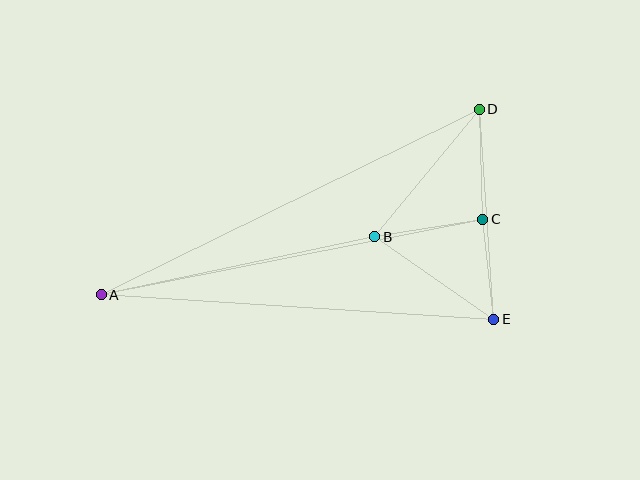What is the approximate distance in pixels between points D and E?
The distance between D and E is approximately 210 pixels.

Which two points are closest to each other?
Points C and E are closest to each other.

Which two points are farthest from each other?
Points A and D are farthest from each other.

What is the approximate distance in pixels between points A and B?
The distance between A and B is approximately 279 pixels.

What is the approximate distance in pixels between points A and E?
The distance between A and E is approximately 393 pixels.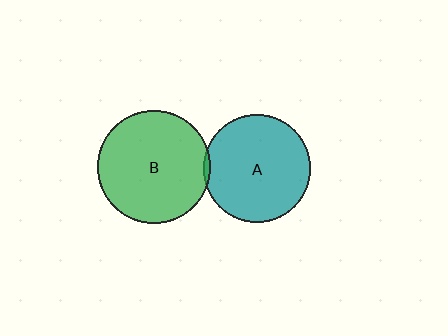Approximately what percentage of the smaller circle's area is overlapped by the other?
Approximately 5%.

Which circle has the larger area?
Circle B (green).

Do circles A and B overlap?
Yes.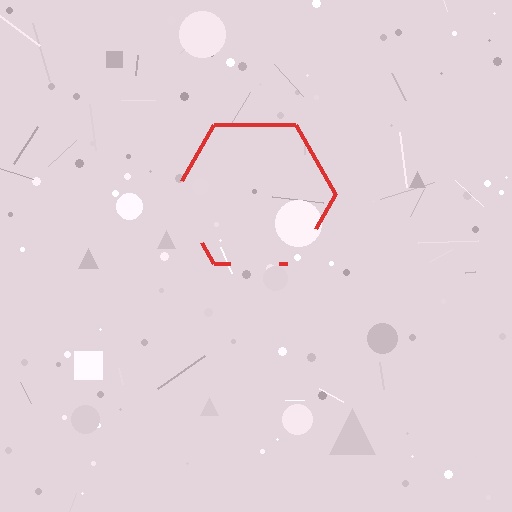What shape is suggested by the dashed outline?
The dashed outline suggests a hexagon.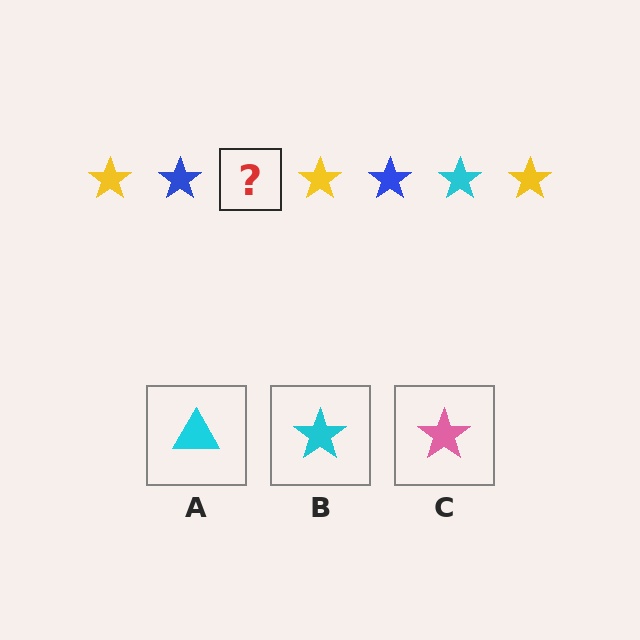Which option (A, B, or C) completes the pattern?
B.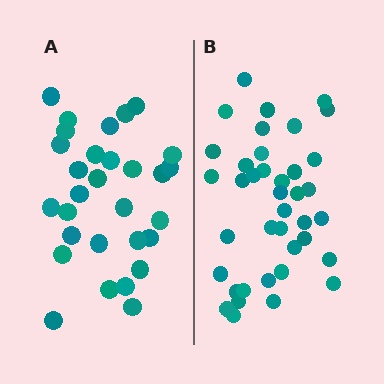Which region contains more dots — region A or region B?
Region B (the right region) has more dots.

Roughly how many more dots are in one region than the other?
Region B has roughly 8 or so more dots than region A.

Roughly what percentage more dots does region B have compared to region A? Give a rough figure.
About 30% more.